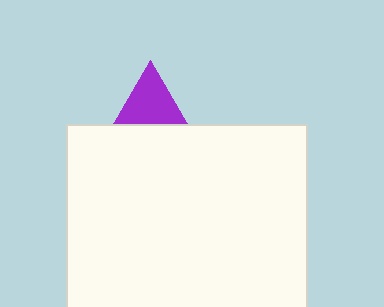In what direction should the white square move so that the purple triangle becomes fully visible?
The white square should move down. That is the shortest direction to clear the overlap and leave the purple triangle fully visible.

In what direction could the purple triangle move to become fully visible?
The purple triangle could move up. That would shift it out from behind the white square entirely.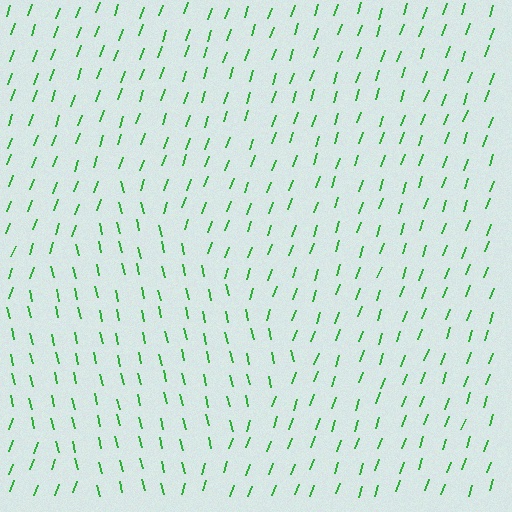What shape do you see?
I see a diamond.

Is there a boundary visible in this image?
Yes, there is a texture boundary formed by a change in line orientation.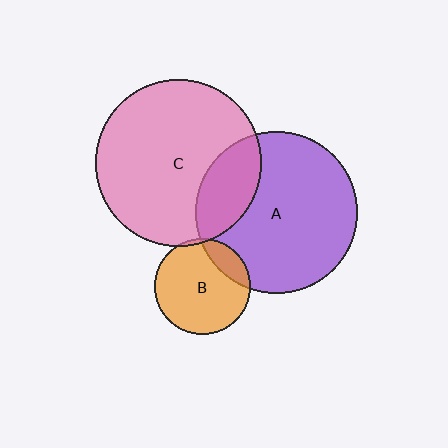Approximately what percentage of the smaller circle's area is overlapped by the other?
Approximately 5%.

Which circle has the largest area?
Circle C (pink).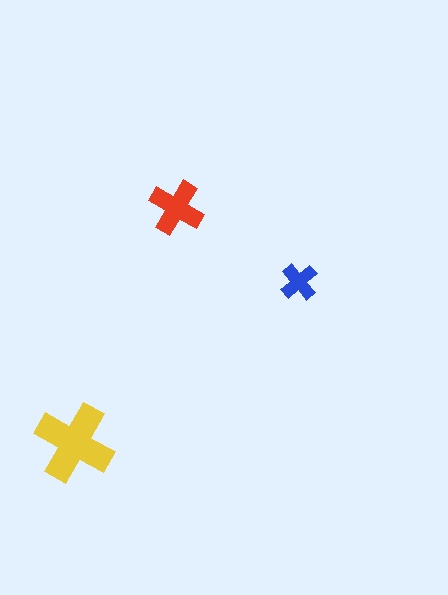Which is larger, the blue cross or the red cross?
The red one.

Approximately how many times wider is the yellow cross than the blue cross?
About 2 times wider.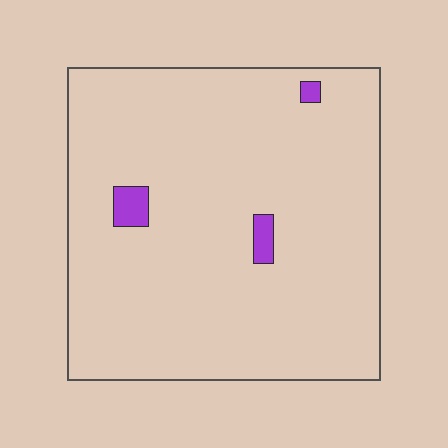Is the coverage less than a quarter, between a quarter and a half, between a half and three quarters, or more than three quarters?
Less than a quarter.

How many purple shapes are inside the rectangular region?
3.